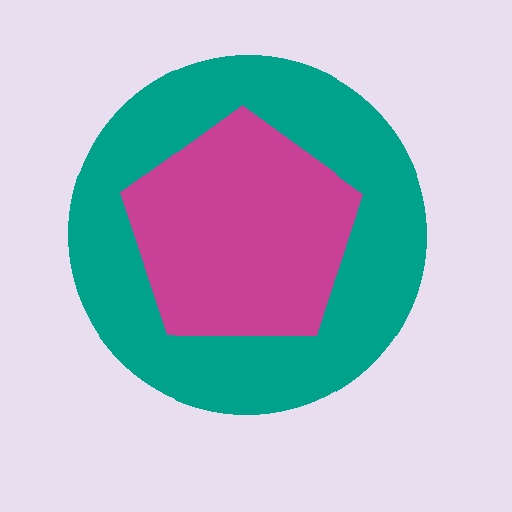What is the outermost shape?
The teal circle.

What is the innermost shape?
The magenta pentagon.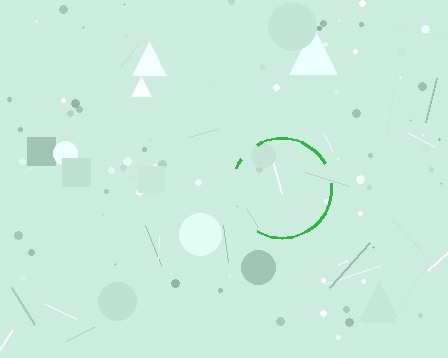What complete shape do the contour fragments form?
The contour fragments form a circle.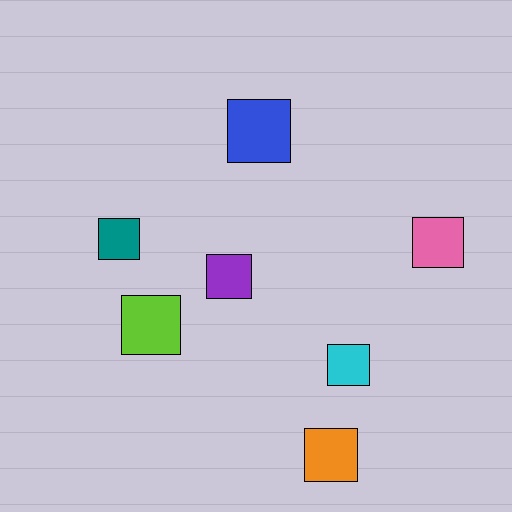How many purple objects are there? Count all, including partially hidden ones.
There is 1 purple object.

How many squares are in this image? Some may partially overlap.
There are 7 squares.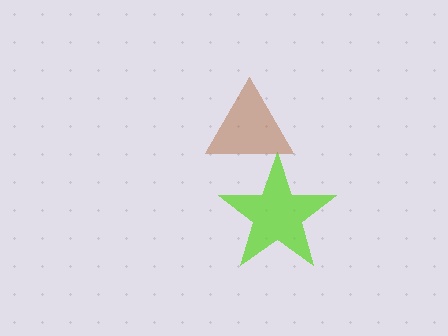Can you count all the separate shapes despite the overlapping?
Yes, there are 2 separate shapes.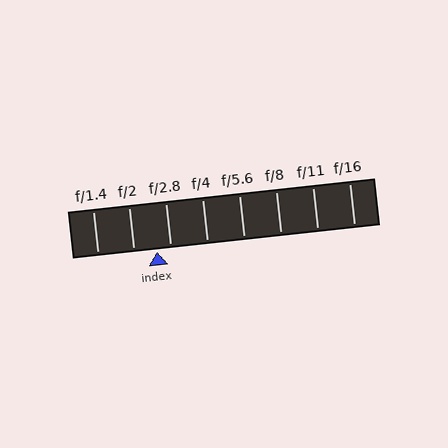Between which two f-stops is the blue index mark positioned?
The index mark is between f/2 and f/2.8.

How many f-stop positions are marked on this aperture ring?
There are 8 f-stop positions marked.